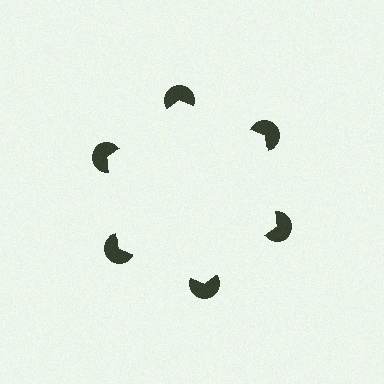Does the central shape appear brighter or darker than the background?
It typically appears slightly brighter than the background, even though no actual brightness change is drawn.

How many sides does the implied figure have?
6 sides.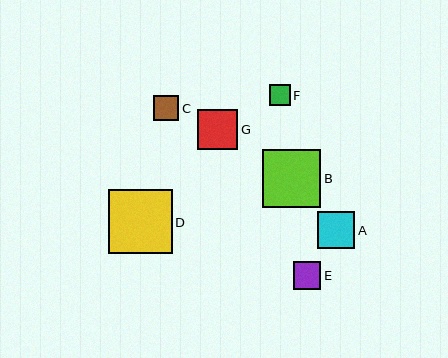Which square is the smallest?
Square F is the smallest with a size of approximately 21 pixels.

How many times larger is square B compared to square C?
Square B is approximately 2.3 times the size of square C.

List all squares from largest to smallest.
From largest to smallest: D, B, G, A, E, C, F.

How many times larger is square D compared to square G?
Square D is approximately 1.6 times the size of square G.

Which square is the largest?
Square D is the largest with a size of approximately 63 pixels.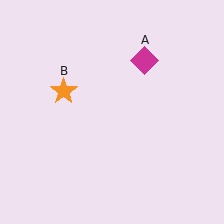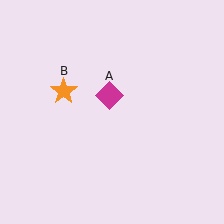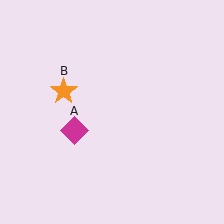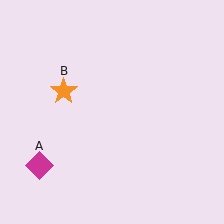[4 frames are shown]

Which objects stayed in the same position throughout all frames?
Orange star (object B) remained stationary.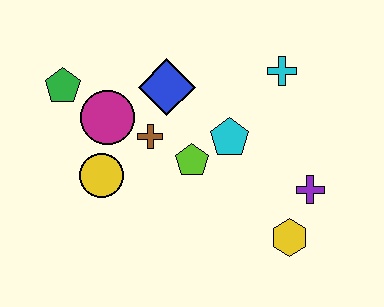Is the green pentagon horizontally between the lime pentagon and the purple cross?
No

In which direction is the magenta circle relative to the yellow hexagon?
The magenta circle is to the left of the yellow hexagon.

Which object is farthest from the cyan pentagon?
The green pentagon is farthest from the cyan pentagon.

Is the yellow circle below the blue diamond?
Yes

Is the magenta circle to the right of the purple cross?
No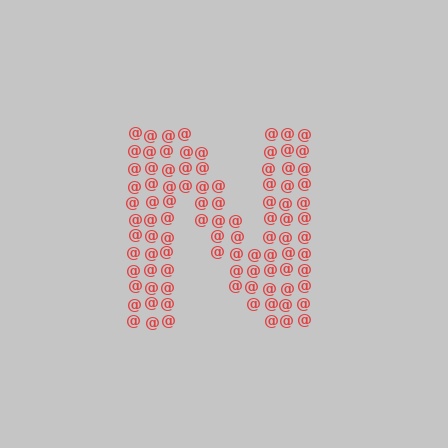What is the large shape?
The large shape is the letter N.